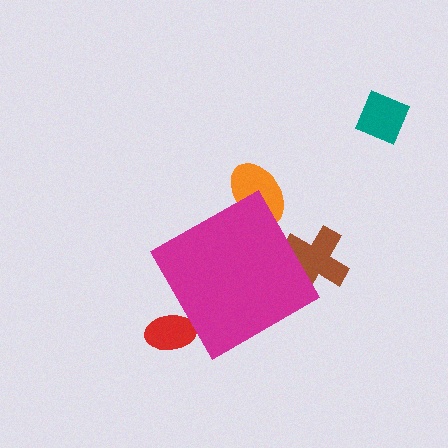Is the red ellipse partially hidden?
Yes, the red ellipse is partially hidden behind the magenta diamond.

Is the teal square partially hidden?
No, the teal square is fully visible.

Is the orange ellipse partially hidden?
Yes, the orange ellipse is partially hidden behind the magenta diamond.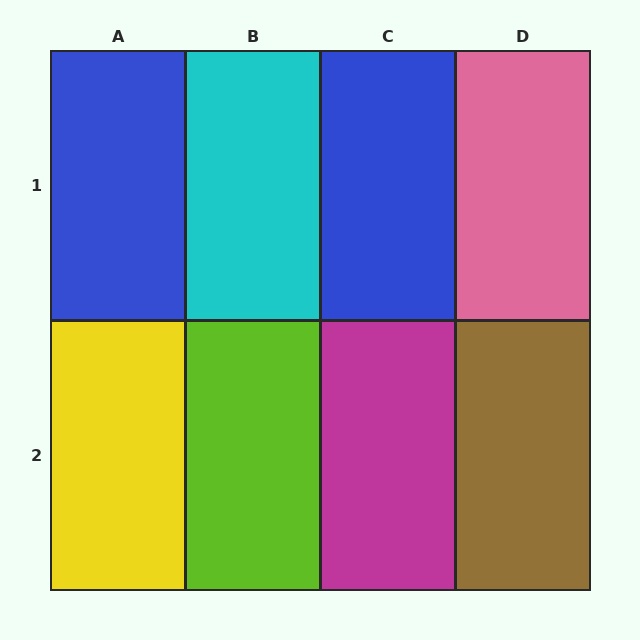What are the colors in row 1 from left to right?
Blue, cyan, blue, pink.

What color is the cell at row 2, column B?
Lime.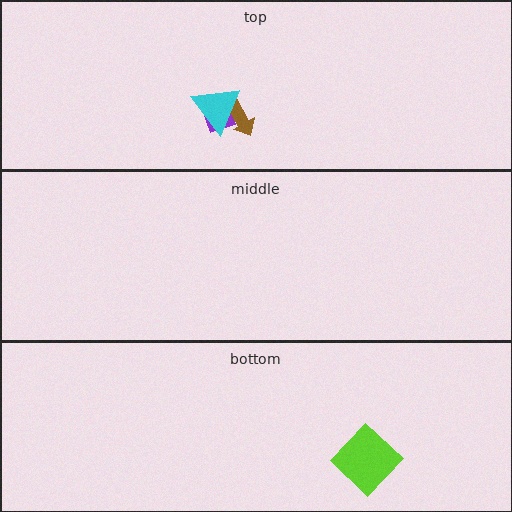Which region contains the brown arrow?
The top region.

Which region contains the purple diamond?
The top region.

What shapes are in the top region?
The purple diamond, the brown arrow, the cyan triangle.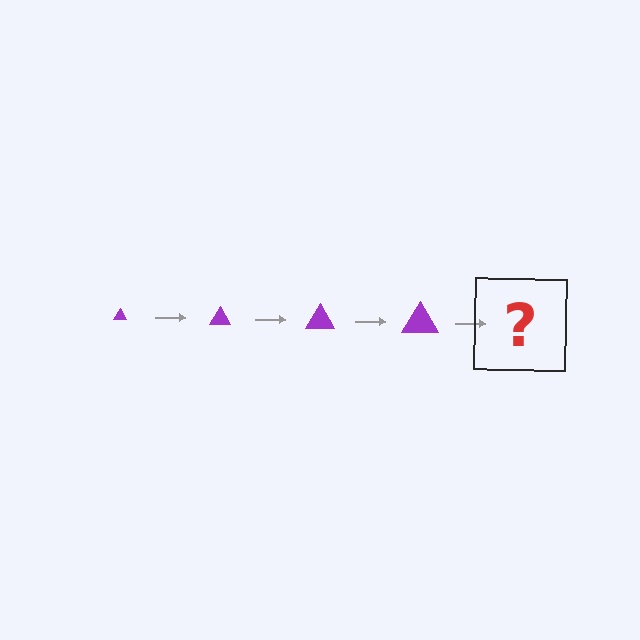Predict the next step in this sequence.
The next step is a purple triangle, larger than the previous one.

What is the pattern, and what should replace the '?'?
The pattern is that the triangle gets progressively larger each step. The '?' should be a purple triangle, larger than the previous one.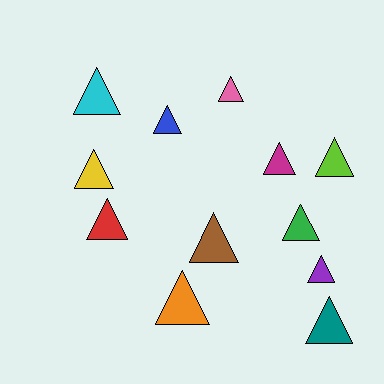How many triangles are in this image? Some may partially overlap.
There are 12 triangles.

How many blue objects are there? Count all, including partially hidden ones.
There is 1 blue object.